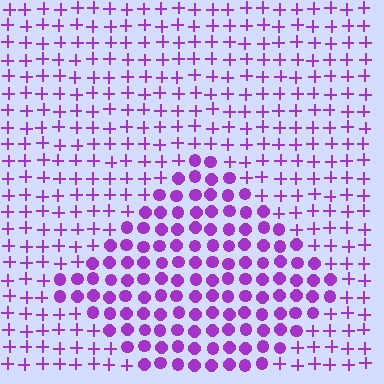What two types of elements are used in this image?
The image uses circles inside the diamond region and plus signs outside it.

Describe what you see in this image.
The image is filled with small purple elements arranged in a uniform grid. A diamond-shaped region contains circles, while the surrounding area contains plus signs. The boundary is defined purely by the change in element shape.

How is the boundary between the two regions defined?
The boundary is defined by a change in element shape: circles inside vs. plus signs outside. All elements share the same color and spacing.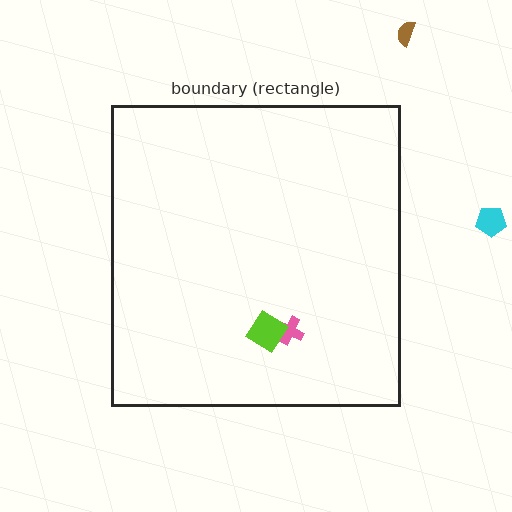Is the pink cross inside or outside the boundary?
Inside.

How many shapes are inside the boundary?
2 inside, 2 outside.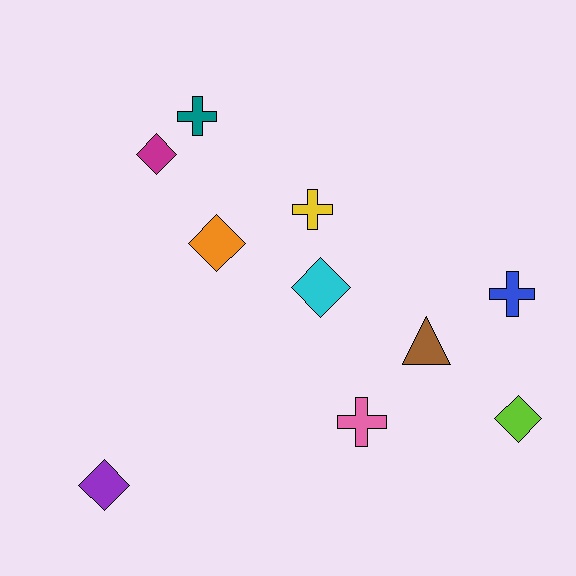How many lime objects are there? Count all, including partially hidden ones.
There is 1 lime object.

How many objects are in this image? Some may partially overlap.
There are 10 objects.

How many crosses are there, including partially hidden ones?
There are 4 crosses.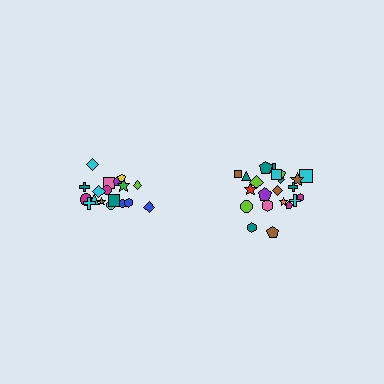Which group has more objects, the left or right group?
The right group.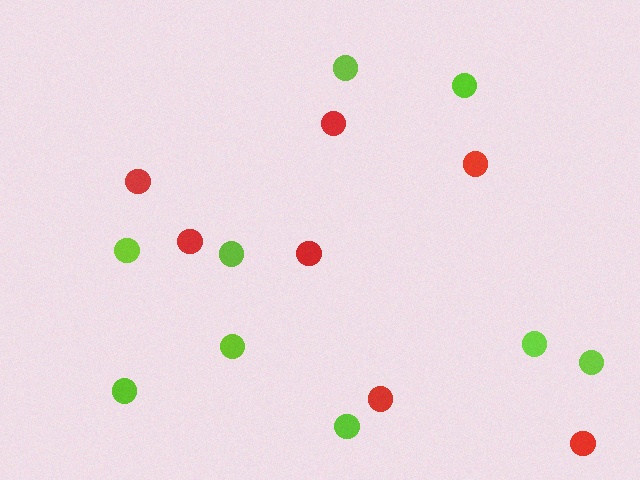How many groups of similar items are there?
There are 2 groups: one group of red circles (7) and one group of lime circles (9).